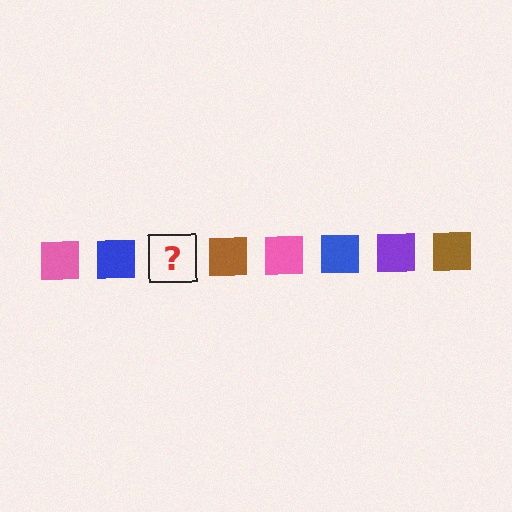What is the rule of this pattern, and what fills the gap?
The rule is that the pattern cycles through pink, blue, purple, brown squares. The gap should be filled with a purple square.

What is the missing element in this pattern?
The missing element is a purple square.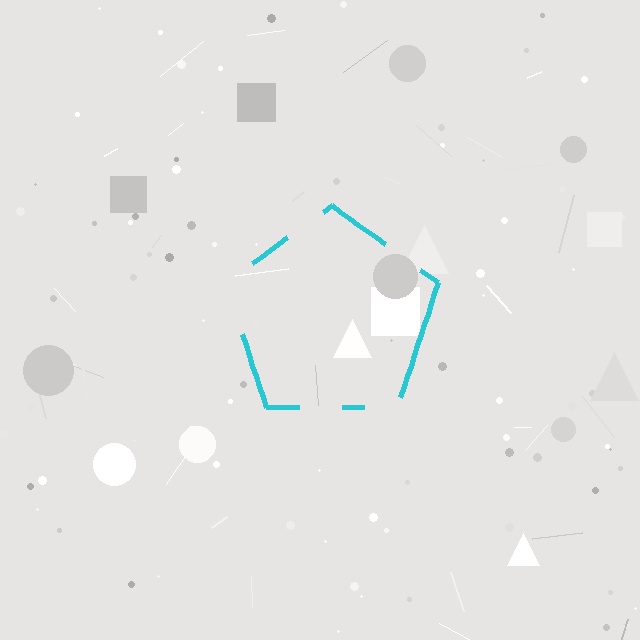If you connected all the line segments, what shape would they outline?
They would outline a pentagon.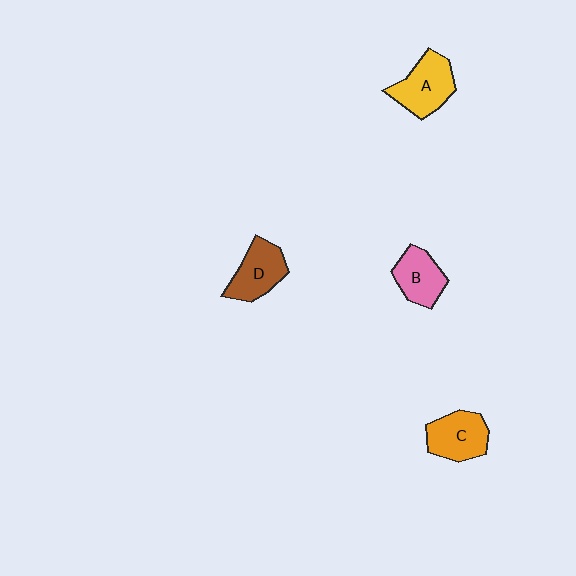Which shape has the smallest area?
Shape B (pink).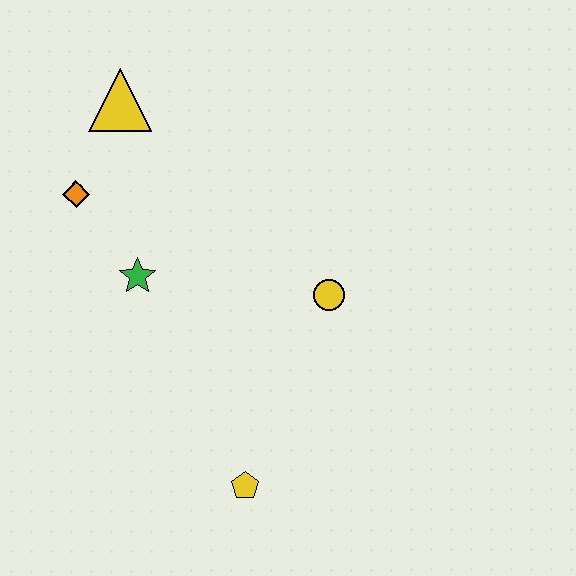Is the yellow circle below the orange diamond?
Yes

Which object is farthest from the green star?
The yellow pentagon is farthest from the green star.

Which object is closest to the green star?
The orange diamond is closest to the green star.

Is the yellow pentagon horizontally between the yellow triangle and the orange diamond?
No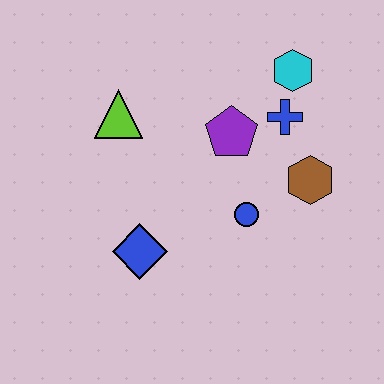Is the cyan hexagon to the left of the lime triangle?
No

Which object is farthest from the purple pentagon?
The blue diamond is farthest from the purple pentagon.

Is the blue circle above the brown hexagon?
No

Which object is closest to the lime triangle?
The purple pentagon is closest to the lime triangle.